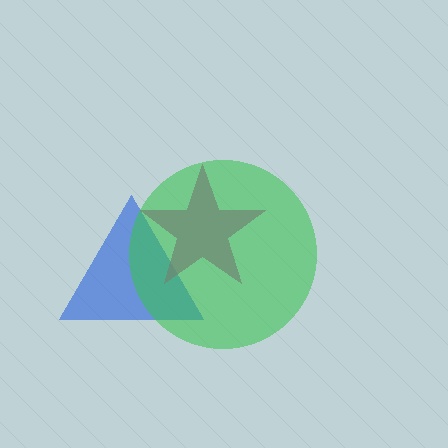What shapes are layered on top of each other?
The layered shapes are: a blue triangle, a magenta star, a green circle.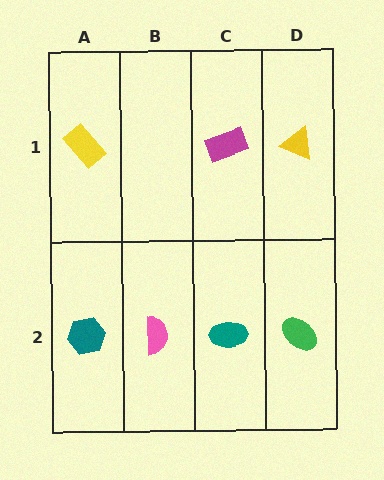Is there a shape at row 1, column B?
No, that cell is empty.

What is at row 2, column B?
A pink semicircle.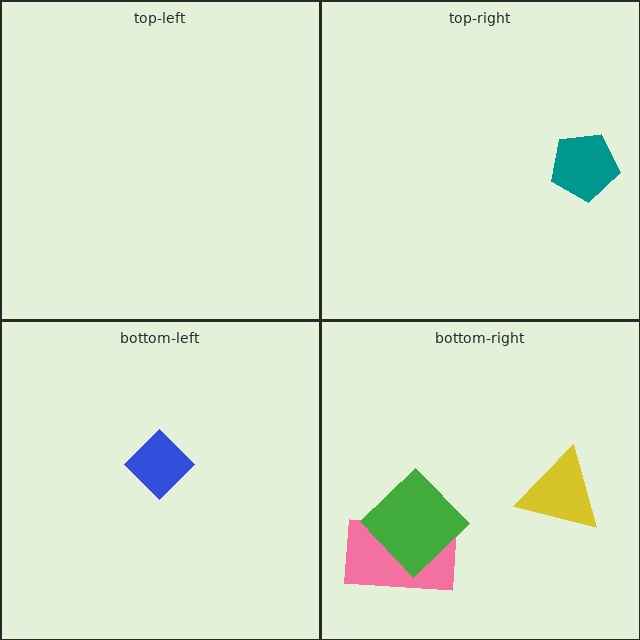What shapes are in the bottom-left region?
The blue diamond.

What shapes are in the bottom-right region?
The pink rectangle, the green diamond, the yellow triangle.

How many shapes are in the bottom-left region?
1.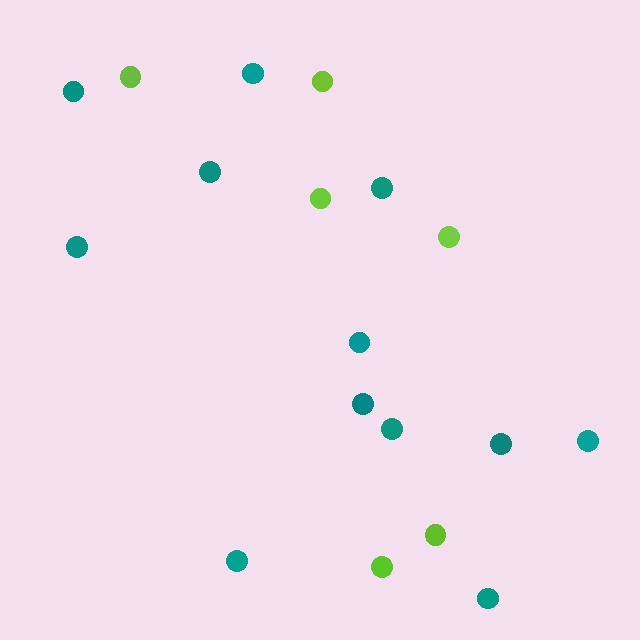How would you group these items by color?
There are 2 groups: one group of lime circles (6) and one group of teal circles (12).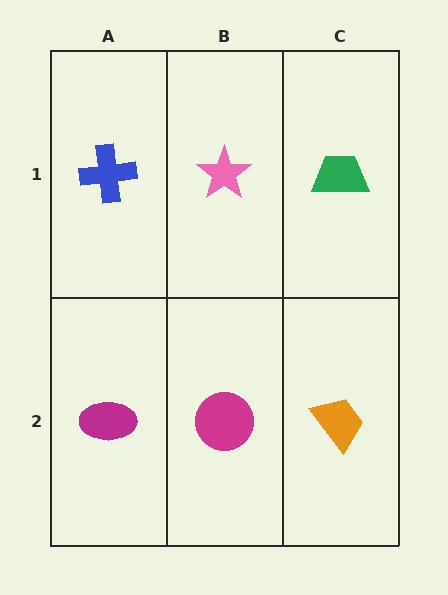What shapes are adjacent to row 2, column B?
A pink star (row 1, column B), a magenta ellipse (row 2, column A), an orange trapezoid (row 2, column C).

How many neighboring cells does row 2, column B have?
3.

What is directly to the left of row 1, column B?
A blue cross.